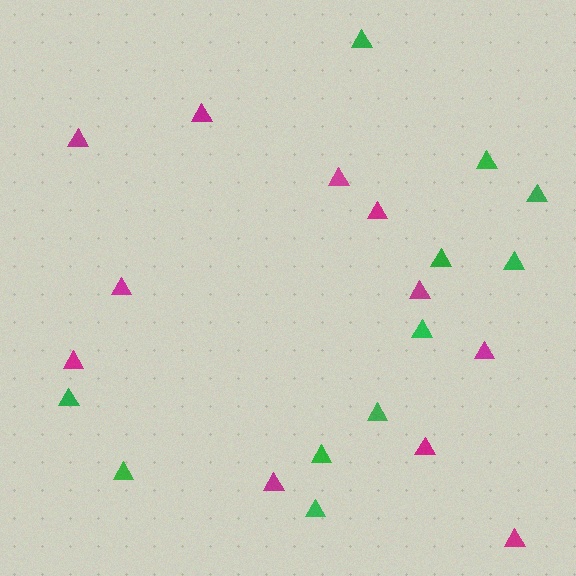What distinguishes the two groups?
There are 2 groups: one group of magenta triangles (11) and one group of green triangles (11).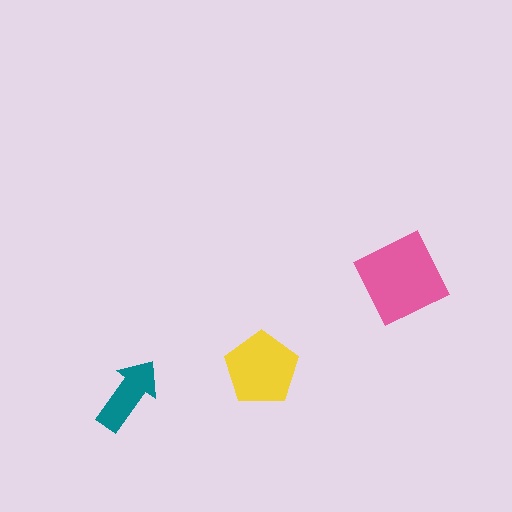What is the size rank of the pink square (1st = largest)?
1st.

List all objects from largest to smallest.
The pink square, the yellow pentagon, the teal arrow.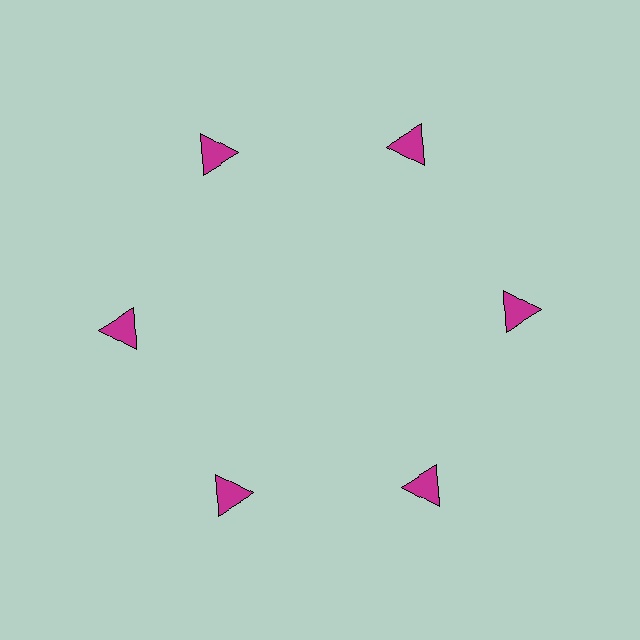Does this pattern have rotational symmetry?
Yes, this pattern has 6-fold rotational symmetry. It looks the same after rotating 60 degrees around the center.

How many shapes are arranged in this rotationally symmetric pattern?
There are 6 shapes, arranged in 6 groups of 1.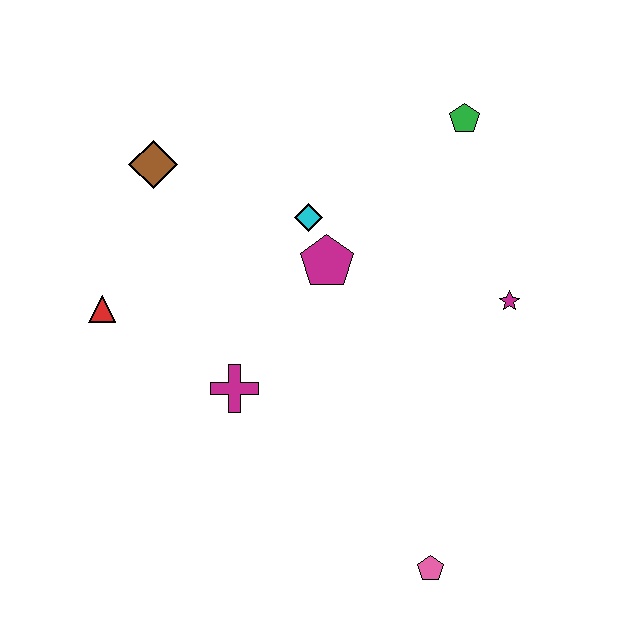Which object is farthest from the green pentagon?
The pink pentagon is farthest from the green pentagon.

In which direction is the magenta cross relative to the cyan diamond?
The magenta cross is below the cyan diamond.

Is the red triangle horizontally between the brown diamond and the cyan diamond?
No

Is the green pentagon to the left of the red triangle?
No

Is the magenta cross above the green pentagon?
No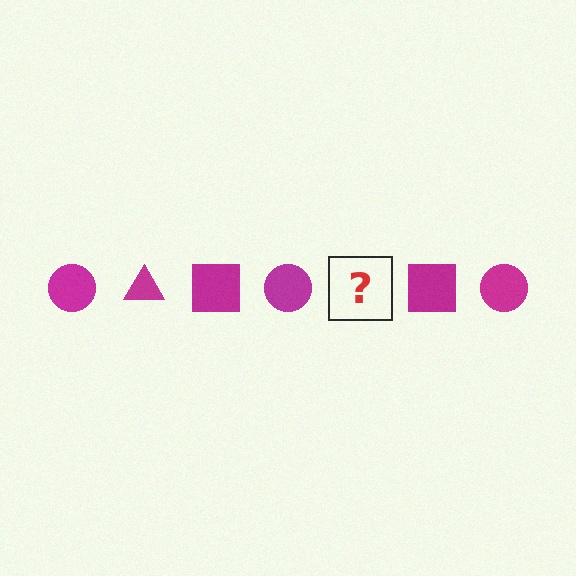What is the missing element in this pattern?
The missing element is a magenta triangle.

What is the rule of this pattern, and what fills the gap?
The rule is that the pattern cycles through circle, triangle, square shapes in magenta. The gap should be filled with a magenta triangle.